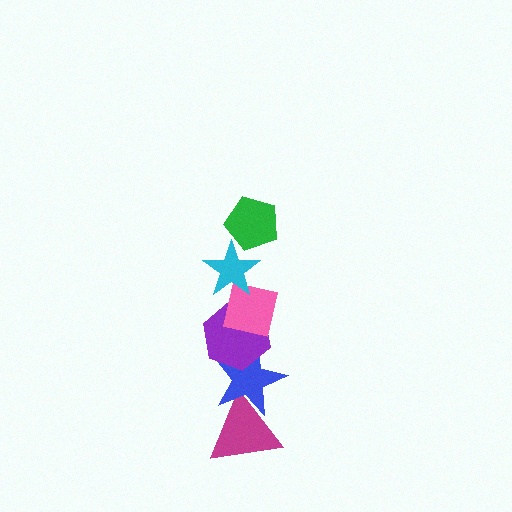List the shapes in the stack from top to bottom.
From top to bottom: the green pentagon, the cyan star, the pink square, the purple hexagon, the blue star, the magenta triangle.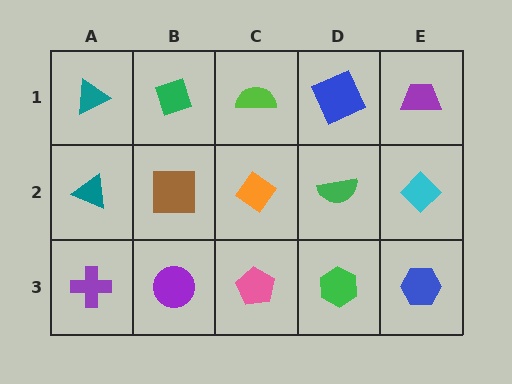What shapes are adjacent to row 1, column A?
A teal triangle (row 2, column A), a green diamond (row 1, column B).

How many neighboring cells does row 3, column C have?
3.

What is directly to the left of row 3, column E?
A green hexagon.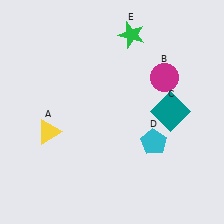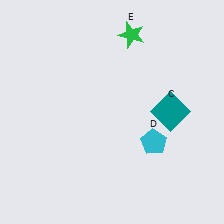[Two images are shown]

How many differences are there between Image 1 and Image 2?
There are 2 differences between the two images.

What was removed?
The magenta circle (B), the yellow triangle (A) were removed in Image 2.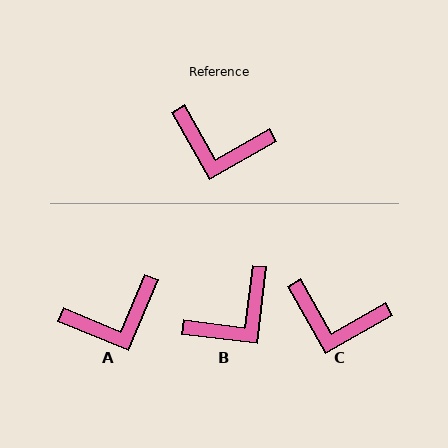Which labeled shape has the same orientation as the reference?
C.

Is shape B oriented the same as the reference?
No, it is off by about 54 degrees.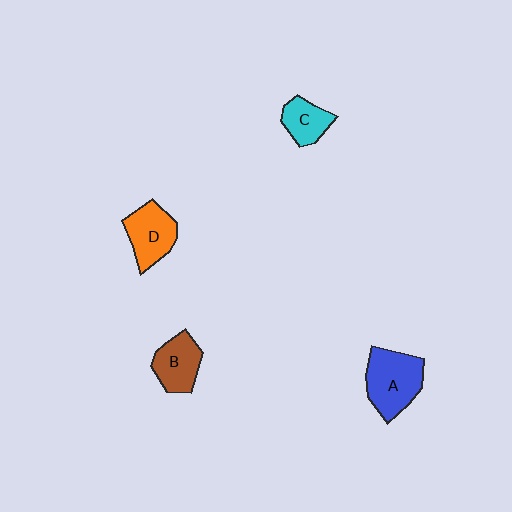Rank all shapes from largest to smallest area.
From largest to smallest: A (blue), D (orange), B (brown), C (cyan).